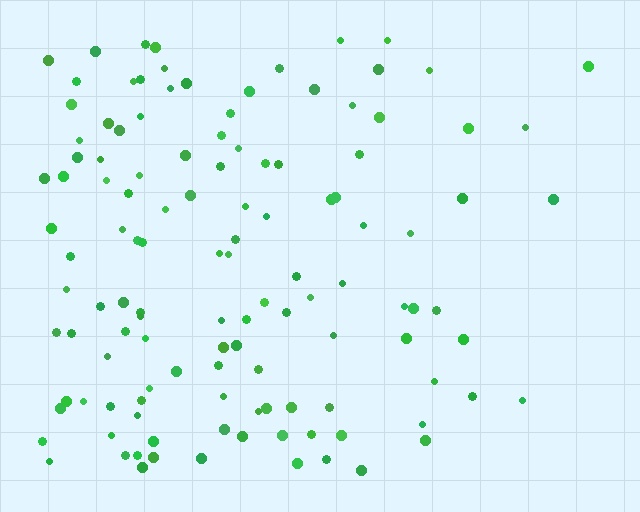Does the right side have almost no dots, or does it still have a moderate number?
Still a moderate number, just noticeably fewer than the left.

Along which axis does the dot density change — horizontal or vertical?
Horizontal.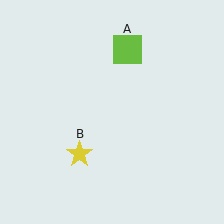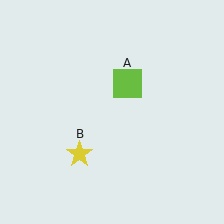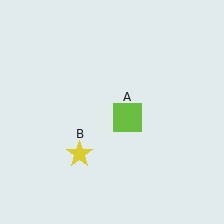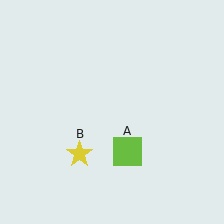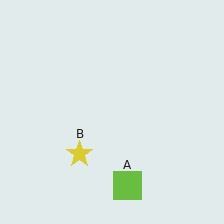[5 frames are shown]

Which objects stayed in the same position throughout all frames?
Yellow star (object B) remained stationary.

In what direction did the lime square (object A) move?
The lime square (object A) moved down.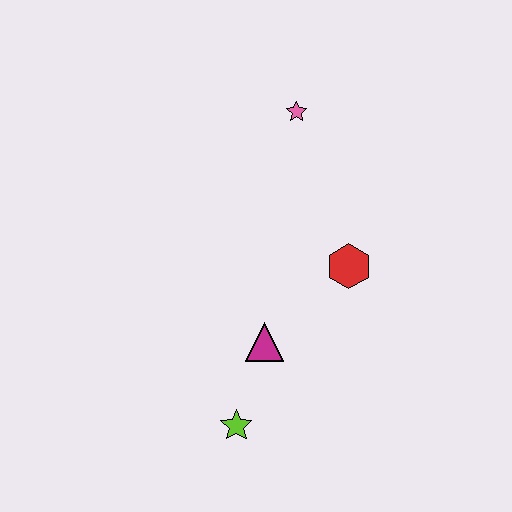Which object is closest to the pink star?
The red hexagon is closest to the pink star.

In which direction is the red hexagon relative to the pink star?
The red hexagon is below the pink star.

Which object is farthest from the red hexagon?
The lime star is farthest from the red hexagon.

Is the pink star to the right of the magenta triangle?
Yes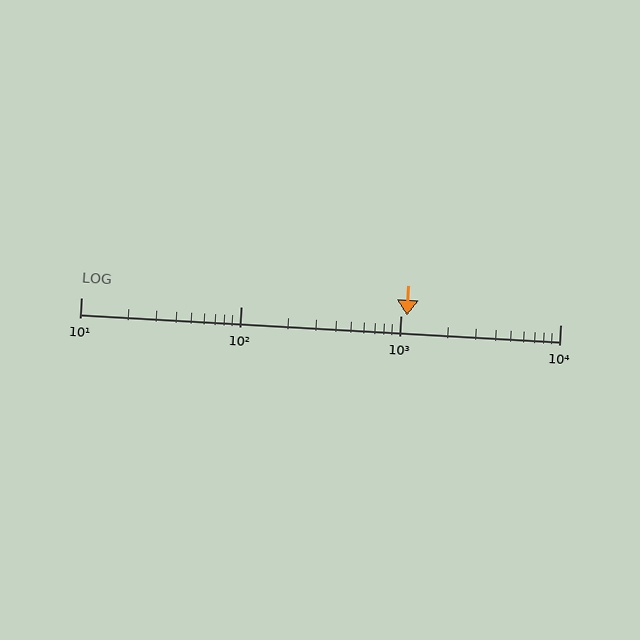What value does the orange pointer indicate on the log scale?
The pointer indicates approximately 1100.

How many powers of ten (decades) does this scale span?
The scale spans 3 decades, from 10 to 10000.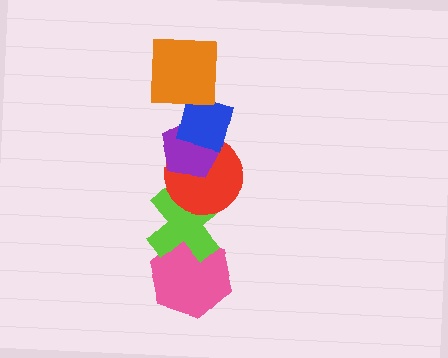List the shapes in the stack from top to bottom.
From top to bottom: the orange square, the blue square, the purple pentagon, the red circle, the lime cross, the pink hexagon.